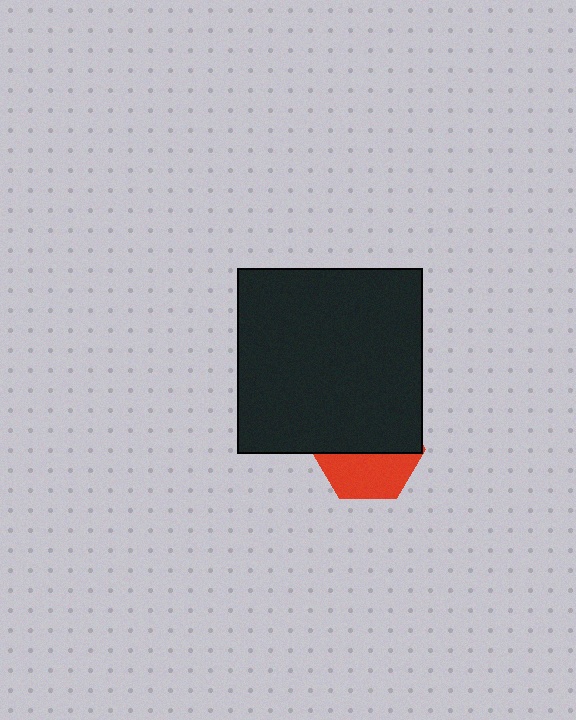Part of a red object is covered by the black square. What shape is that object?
It is a hexagon.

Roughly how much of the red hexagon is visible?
A small part of it is visible (roughly 45%).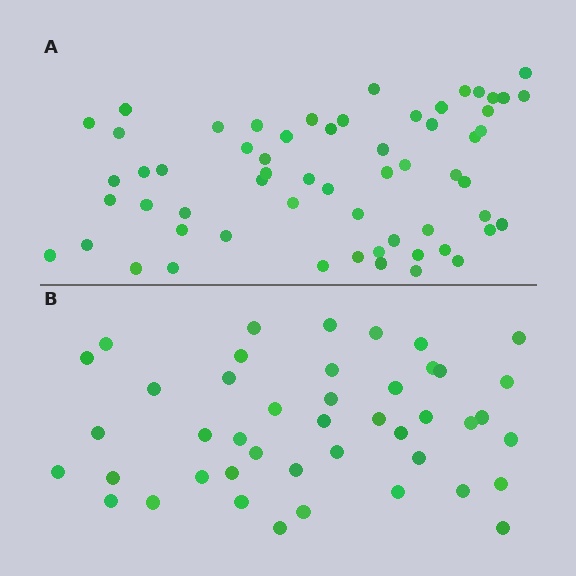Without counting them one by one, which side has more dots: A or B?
Region A (the top region) has more dots.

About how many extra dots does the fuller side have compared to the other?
Region A has approximately 15 more dots than region B.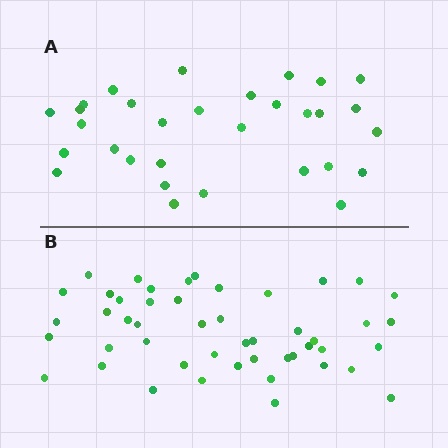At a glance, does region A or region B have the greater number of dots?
Region B (the bottom region) has more dots.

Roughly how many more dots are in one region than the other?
Region B has approximately 15 more dots than region A.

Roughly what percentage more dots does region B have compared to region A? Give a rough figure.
About 55% more.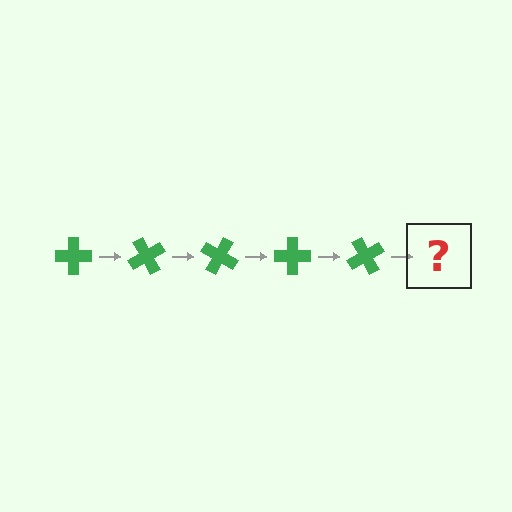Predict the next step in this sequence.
The next step is a green cross rotated 300 degrees.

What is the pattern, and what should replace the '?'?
The pattern is that the cross rotates 60 degrees each step. The '?' should be a green cross rotated 300 degrees.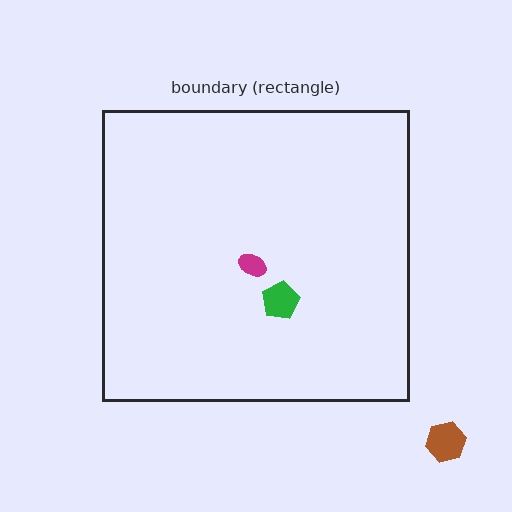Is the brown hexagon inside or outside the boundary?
Outside.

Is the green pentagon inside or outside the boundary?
Inside.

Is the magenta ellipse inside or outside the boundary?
Inside.